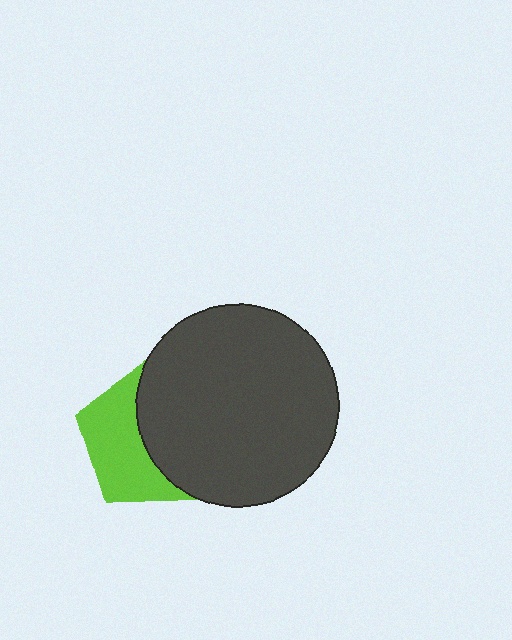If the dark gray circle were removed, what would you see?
You would see the complete lime pentagon.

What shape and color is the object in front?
The object in front is a dark gray circle.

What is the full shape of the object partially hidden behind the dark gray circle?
The partially hidden object is a lime pentagon.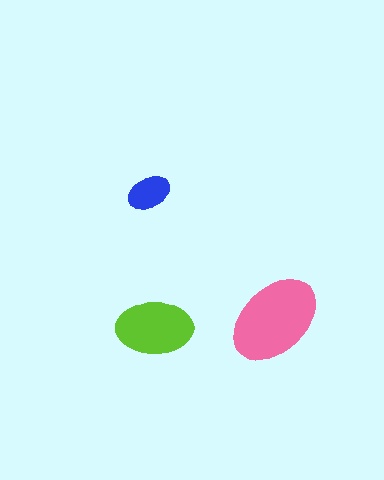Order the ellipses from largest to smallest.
the pink one, the lime one, the blue one.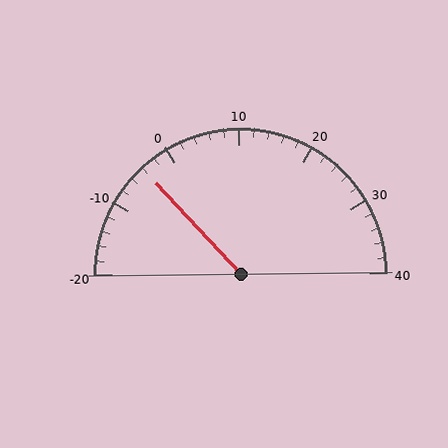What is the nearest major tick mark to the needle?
The nearest major tick mark is 0.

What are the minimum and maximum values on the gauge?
The gauge ranges from -20 to 40.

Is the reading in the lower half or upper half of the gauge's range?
The reading is in the lower half of the range (-20 to 40).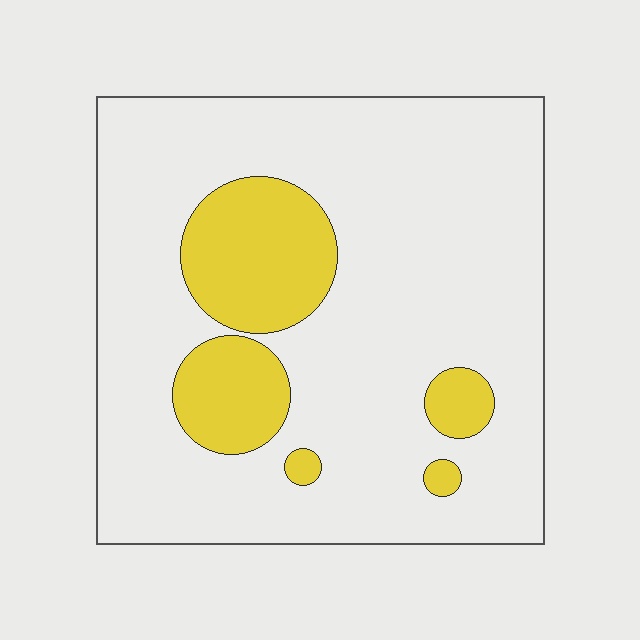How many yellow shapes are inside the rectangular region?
5.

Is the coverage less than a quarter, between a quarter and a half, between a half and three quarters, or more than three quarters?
Less than a quarter.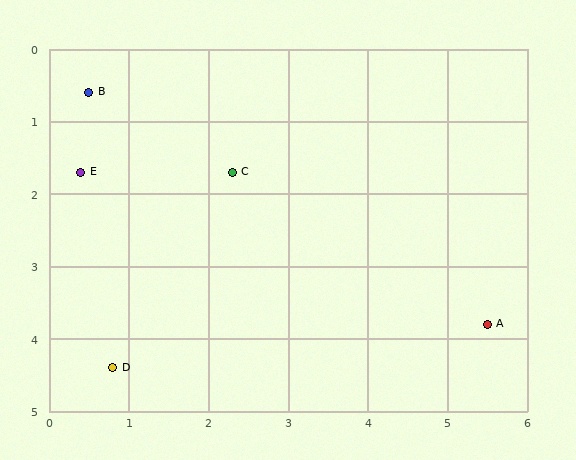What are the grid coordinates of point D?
Point D is at approximately (0.8, 4.4).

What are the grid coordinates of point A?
Point A is at approximately (5.5, 3.8).